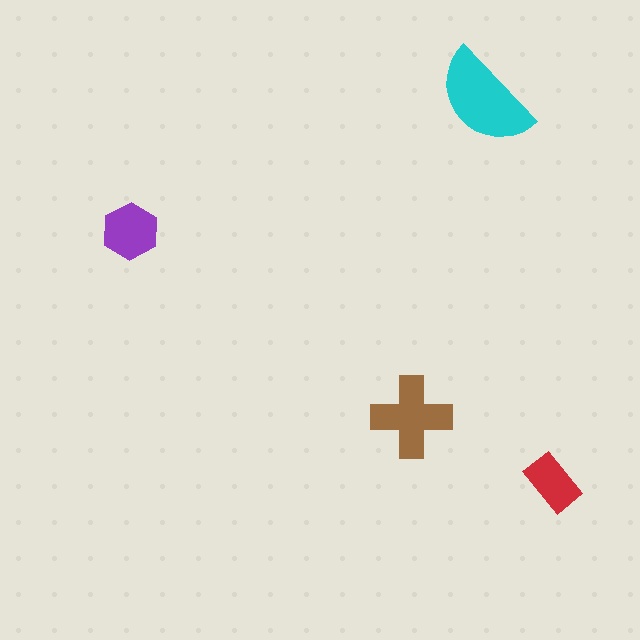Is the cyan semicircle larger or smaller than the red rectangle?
Larger.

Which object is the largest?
The cyan semicircle.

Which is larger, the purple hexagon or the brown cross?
The brown cross.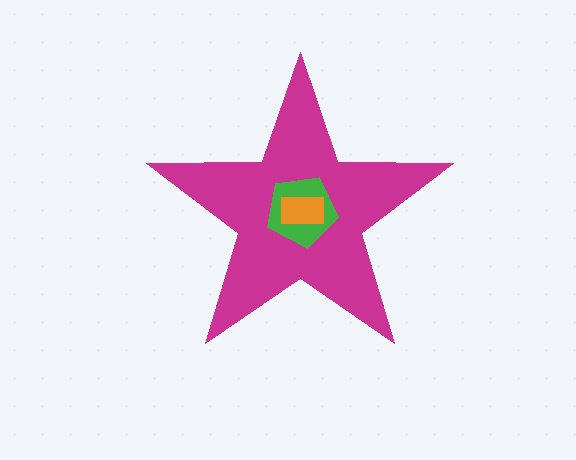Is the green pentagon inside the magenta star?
Yes.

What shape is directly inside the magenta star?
The green pentagon.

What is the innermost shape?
The orange rectangle.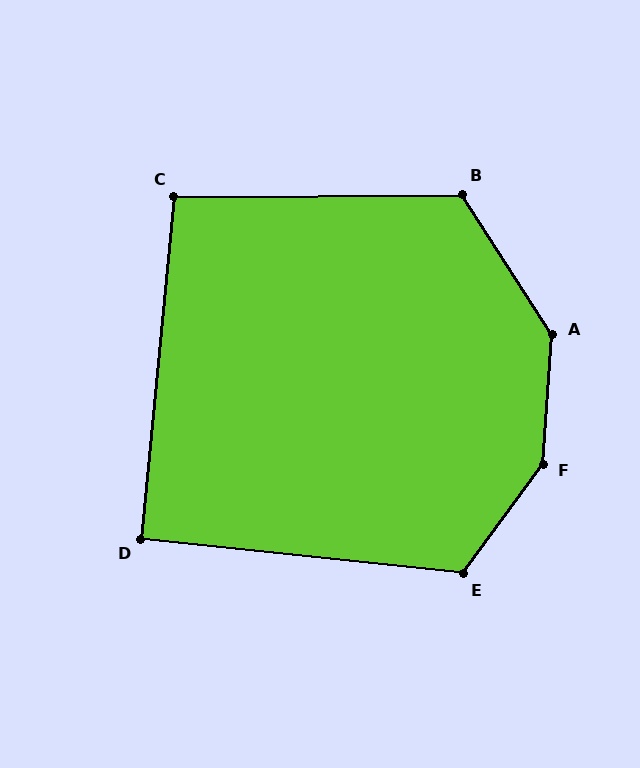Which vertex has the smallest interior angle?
D, at approximately 90 degrees.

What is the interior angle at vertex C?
Approximately 96 degrees (obtuse).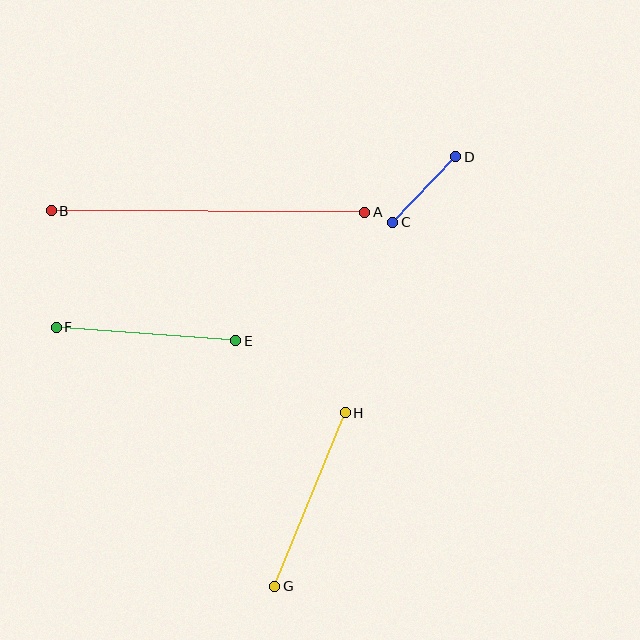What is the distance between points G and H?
The distance is approximately 187 pixels.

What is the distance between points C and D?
The distance is approximately 91 pixels.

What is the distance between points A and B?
The distance is approximately 313 pixels.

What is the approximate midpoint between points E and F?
The midpoint is at approximately (146, 334) pixels.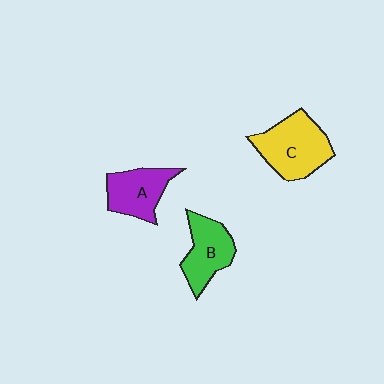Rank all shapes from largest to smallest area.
From largest to smallest: C (yellow), B (green), A (purple).